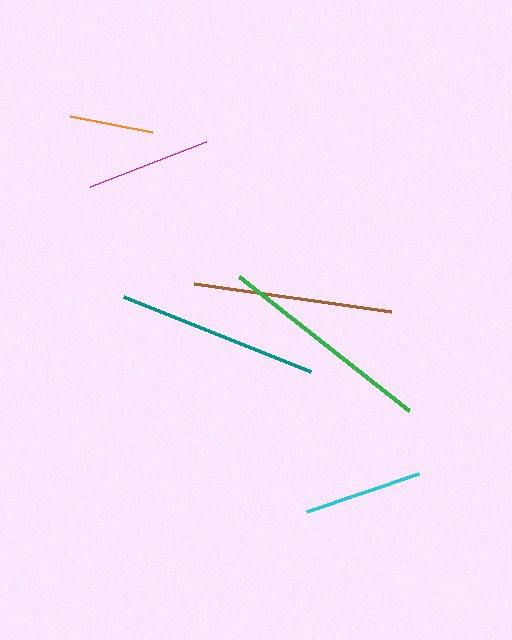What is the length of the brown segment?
The brown segment is approximately 199 pixels long.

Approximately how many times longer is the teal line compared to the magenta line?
The teal line is approximately 1.6 times the length of the magenta line.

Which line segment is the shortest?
The orange line is the shortest at approximately 83 pixels.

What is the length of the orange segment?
The orange segment is approximately 83 pixels long.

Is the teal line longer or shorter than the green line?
The green line is longer than the teal line.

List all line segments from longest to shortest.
From longest to shortest: green, teal, brown, magenta, cyan, orange.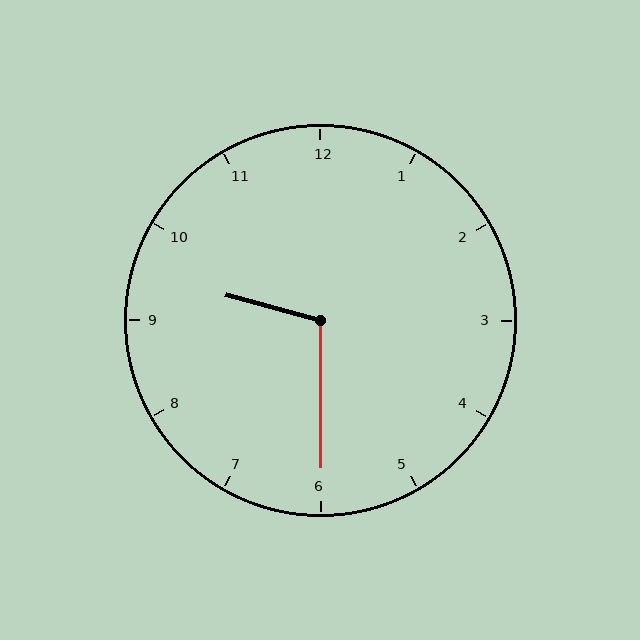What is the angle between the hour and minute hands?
Approximately 105 degrees.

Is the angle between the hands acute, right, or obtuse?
It is obtuse.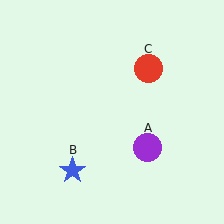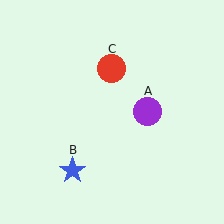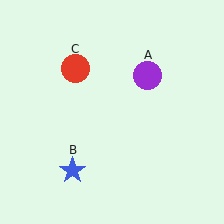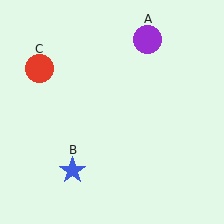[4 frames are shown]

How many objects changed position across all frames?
2 objects changed position: purple circle (object A), red circle (object C).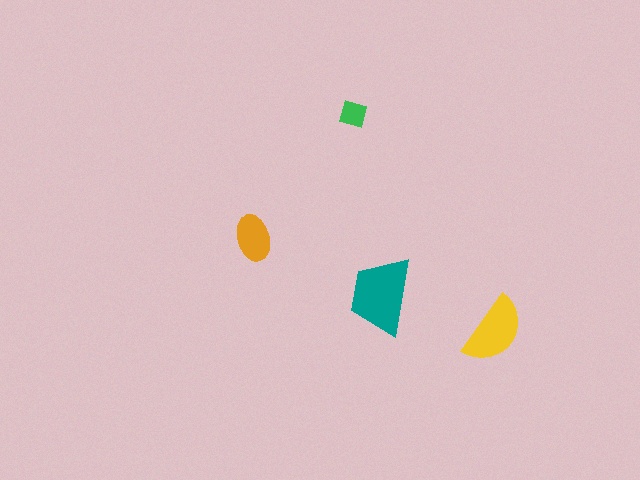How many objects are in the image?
There are 4 objects in the image.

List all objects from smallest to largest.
The green diamond, the orange ellipse, the yellow semicircle, the teal trapezoid.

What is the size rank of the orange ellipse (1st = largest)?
3rd.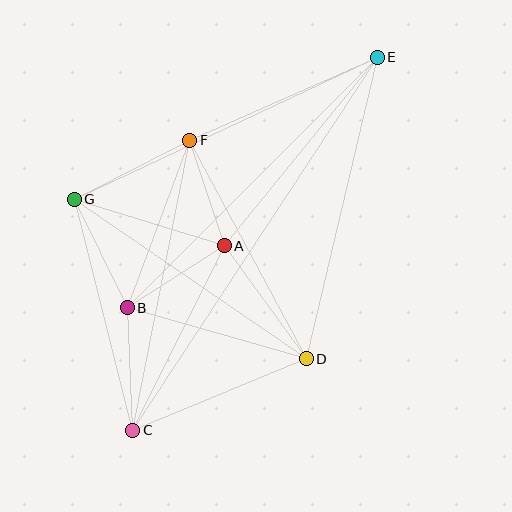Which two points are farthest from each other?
Points C and E are farthest from each other.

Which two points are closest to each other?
Points A and F are closest to each other.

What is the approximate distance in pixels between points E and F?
The distance between E and F is approximately 205 pixels.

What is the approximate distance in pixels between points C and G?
The distance between C and G is approximately 238 pixels.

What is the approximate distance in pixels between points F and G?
The distance between F and G is approximately 130 pixels.